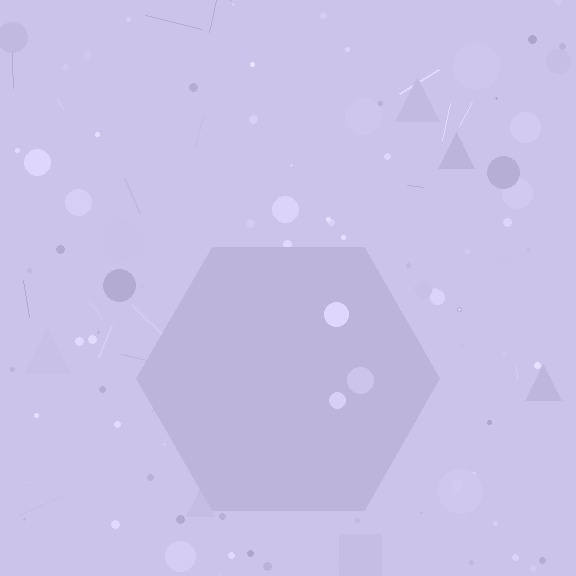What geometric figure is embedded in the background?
A hexagon is embedded in the background.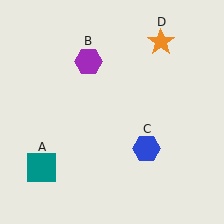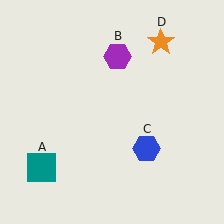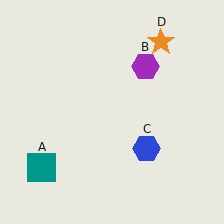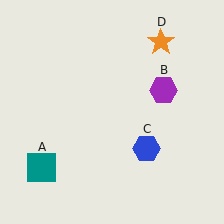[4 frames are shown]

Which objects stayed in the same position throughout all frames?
Teal square (object A) and blue hexagon (object C) and orange star (object D) remained stationary.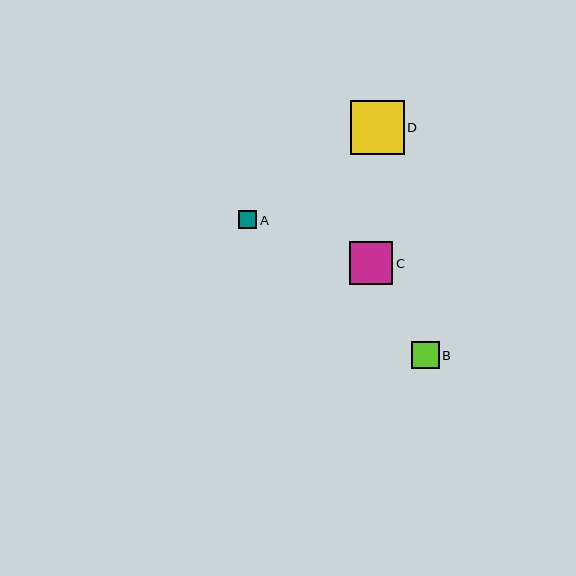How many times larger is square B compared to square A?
Square B is approximately 1.5 times the size of square A.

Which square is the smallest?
Square A is the smallest with a size of approximately 18 pixels.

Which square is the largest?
Square D is the largest with a size of approximately 54 pixels.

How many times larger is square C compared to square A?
Square C is approximately 2.4 times the size of square A.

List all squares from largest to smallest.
From largest to smallest: D, C, B, A.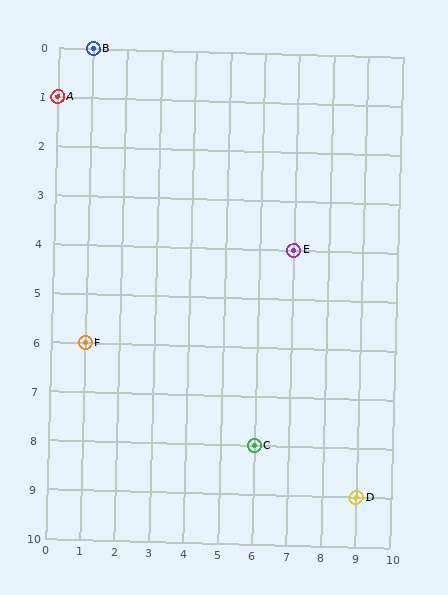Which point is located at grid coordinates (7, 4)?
Point E is at (7, 4).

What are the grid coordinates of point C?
Point C is at grid coordinates (6, 8).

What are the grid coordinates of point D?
Point D is at grid coordinates (9, 9).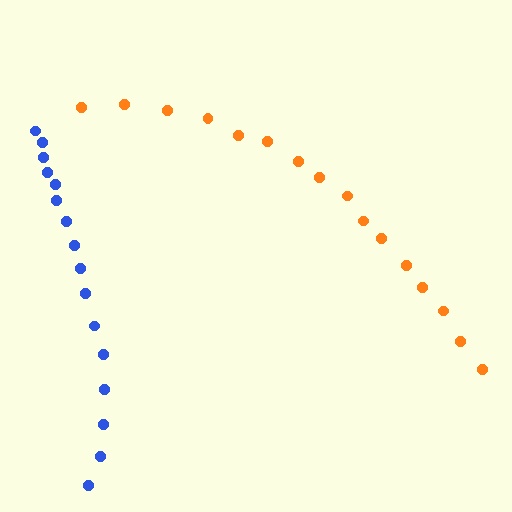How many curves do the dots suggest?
There are 2 distinct paths.